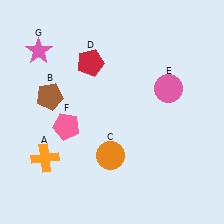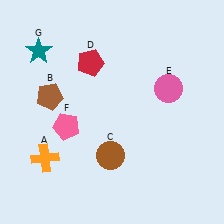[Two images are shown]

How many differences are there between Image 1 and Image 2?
There are 2 differences between the two images.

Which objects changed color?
C changed from orange to brown. G changed from pink to teal.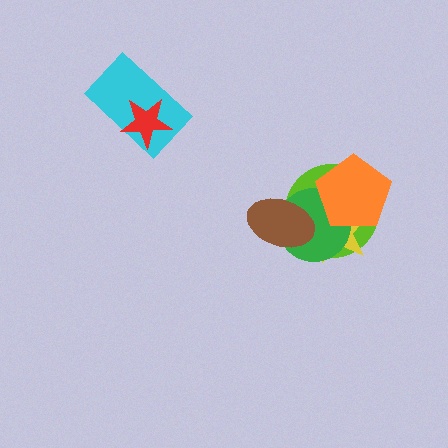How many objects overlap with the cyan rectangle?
1 object overlaps with the cyan rectangle.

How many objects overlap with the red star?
1 object overlaps with the red star.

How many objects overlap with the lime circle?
4 objects overlap with the lime circle.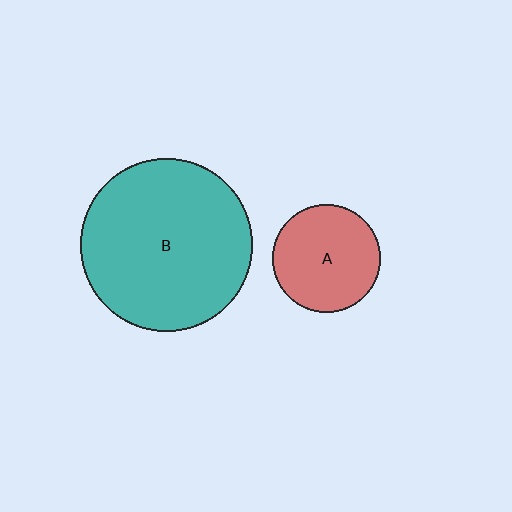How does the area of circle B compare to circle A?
Approximately 2.6 times.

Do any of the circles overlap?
No, none of the circles overlap.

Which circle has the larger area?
Circle B (teal).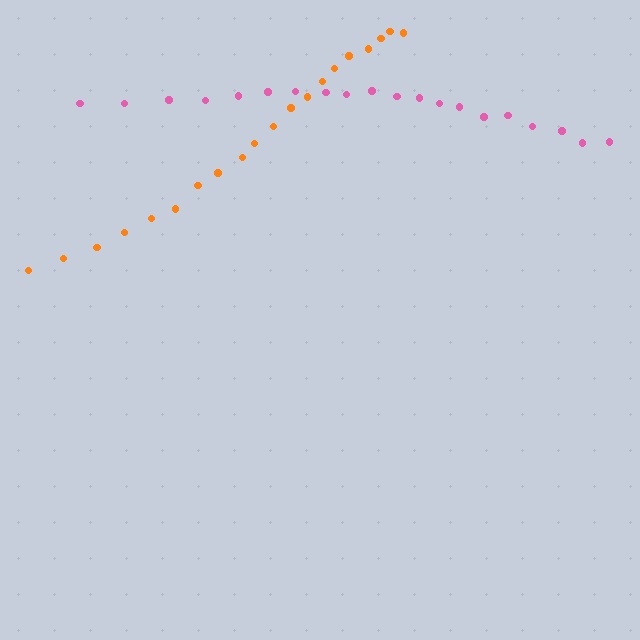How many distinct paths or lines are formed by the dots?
There are 2 distinct paths.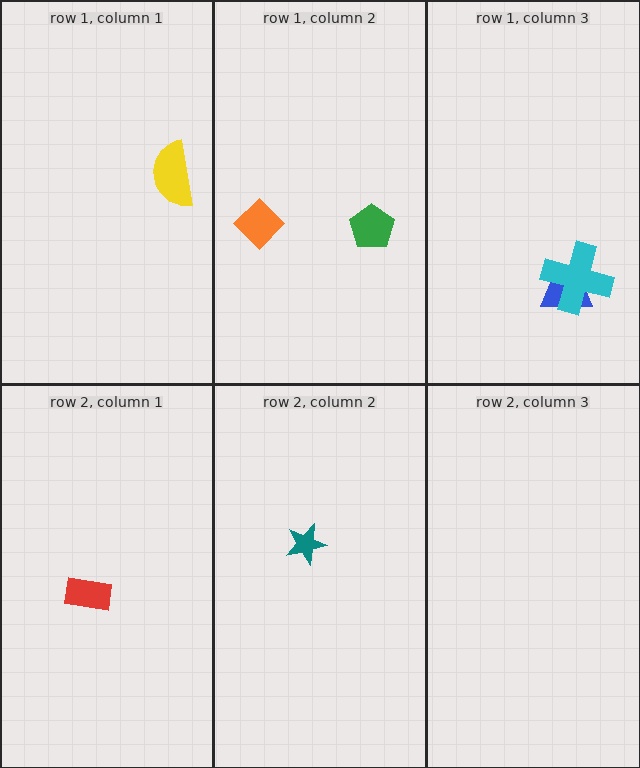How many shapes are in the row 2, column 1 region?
1.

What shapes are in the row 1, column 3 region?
The blue trapezoid, the cyan cross.